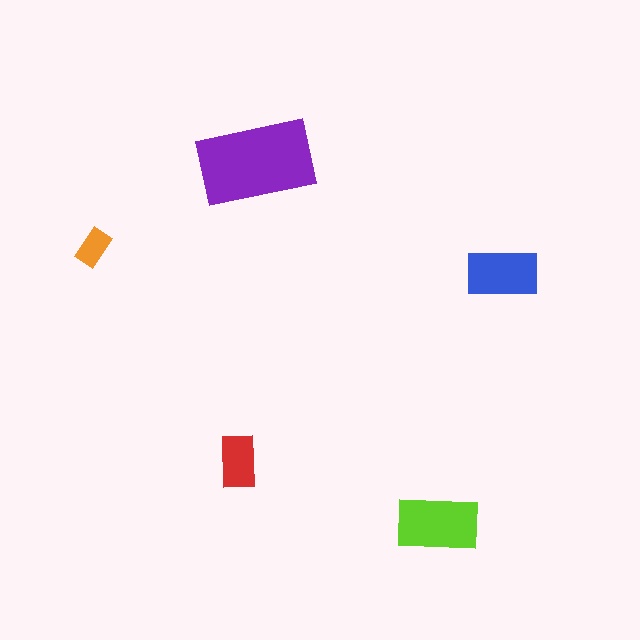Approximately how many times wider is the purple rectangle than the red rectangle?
About 2 times wider.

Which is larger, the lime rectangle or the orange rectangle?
The lime one.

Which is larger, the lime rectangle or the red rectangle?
The lime one.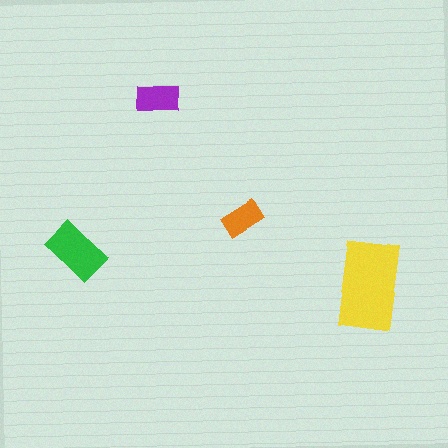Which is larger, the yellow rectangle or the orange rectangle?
The yellow one.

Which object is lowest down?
The yellow rectangle is bottommost.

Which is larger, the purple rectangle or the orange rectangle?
The purple one.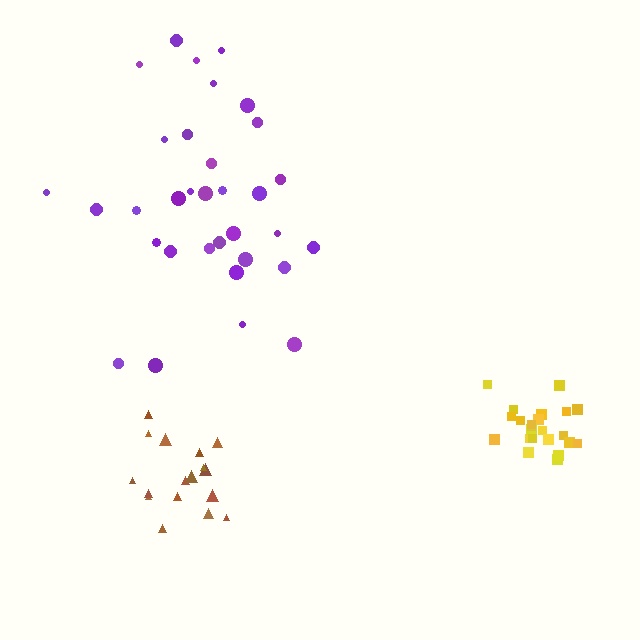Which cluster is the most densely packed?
Yellow.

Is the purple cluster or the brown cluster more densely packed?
Brown.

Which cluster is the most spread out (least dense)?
Purple.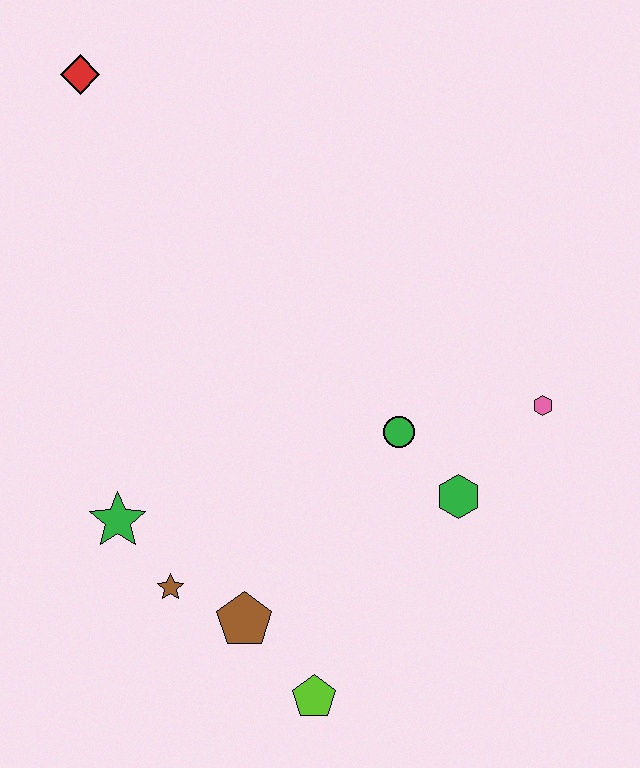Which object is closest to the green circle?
The green hexagon is closest to the green circle.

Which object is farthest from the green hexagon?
The red diamond is farthest from the green hexagon.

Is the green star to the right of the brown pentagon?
No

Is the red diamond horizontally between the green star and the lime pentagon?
No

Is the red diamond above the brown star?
Yes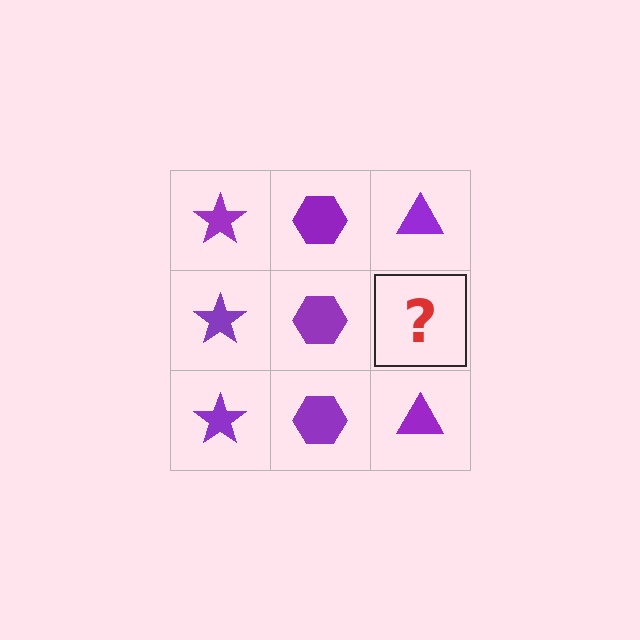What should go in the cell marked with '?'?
The missing cell should contain a purple triangle.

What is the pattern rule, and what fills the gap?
The rule is that each column has a consistent shape. The gap should be filled with a purple triangle.